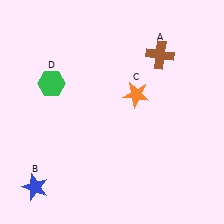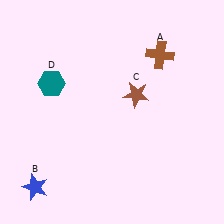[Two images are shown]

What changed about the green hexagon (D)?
In Image 1, D is green. In Image 2, it changed to teal.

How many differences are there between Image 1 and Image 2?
There are 2 differences between the two images.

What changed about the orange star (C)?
In Image 1, C is orange. In Image 2, it changed to brown.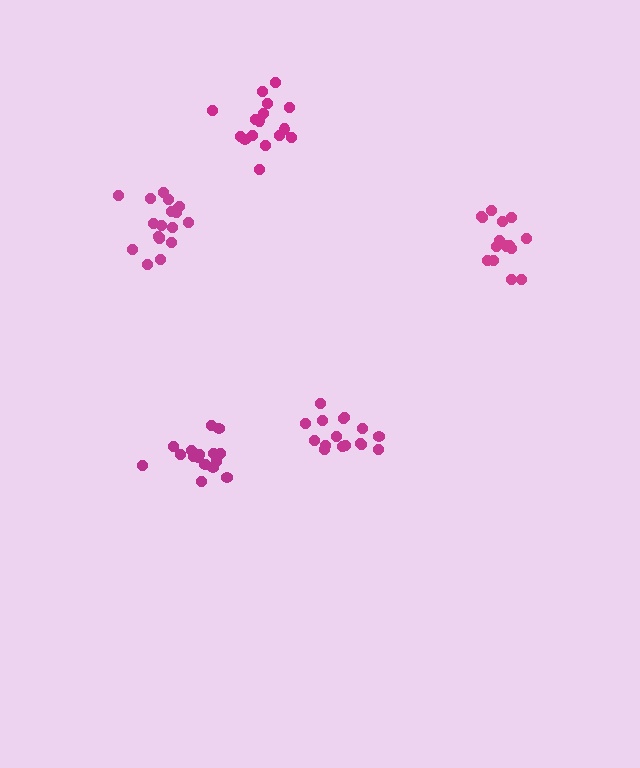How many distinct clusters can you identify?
There are 5 distinct clusters.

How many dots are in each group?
Group 1: 16 dots, Group 2: 16 dots, Group 3: 15 dots, Group 4: 19 dots, Group 5: 17 dots (83 total).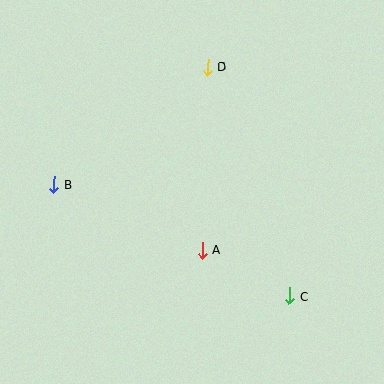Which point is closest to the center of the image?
Point A at (202, 250) is closest to the center.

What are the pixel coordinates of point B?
Point B is at (54, 184).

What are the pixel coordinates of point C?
Point C is at (290, 296).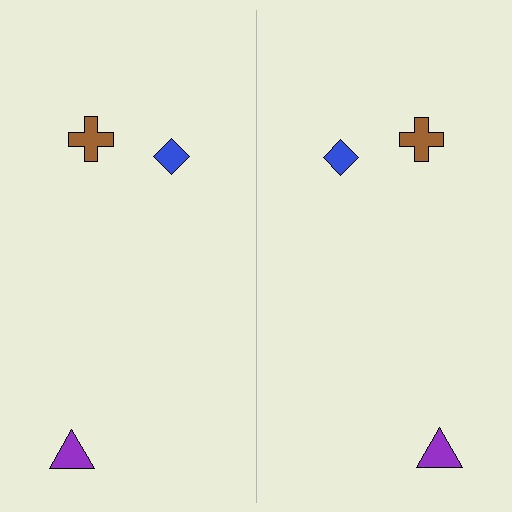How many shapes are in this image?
There are 6 shapes in this image.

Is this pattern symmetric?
Yes, this pattern has bilateral (reflection) symmetry.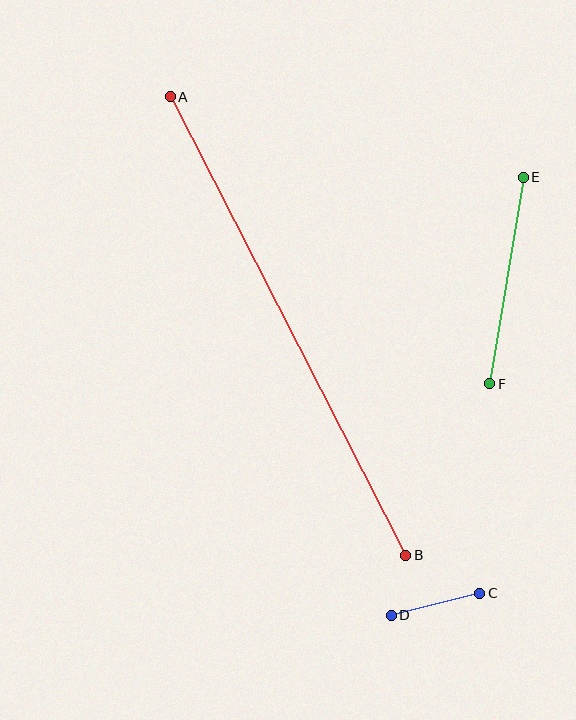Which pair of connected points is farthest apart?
Points A and B are farthest apart.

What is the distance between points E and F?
The distance is approximately 209 pixels.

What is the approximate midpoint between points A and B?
The midpoint is at approximately (288, 326) pixels.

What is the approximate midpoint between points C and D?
The midpoint is at approximately (435, 604) pixels.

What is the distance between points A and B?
The distance is approximately 515 pixels.